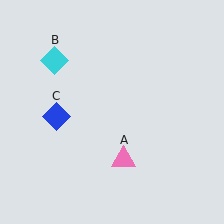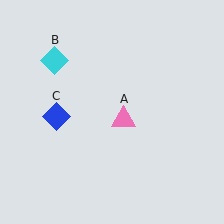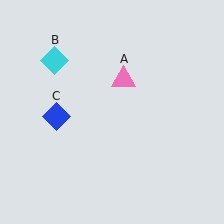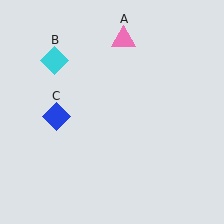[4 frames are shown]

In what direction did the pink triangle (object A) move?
The pink triangle (object A) moved up.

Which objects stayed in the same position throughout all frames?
Cyan diamond (object B) and blue diamond (object C) remained stationary.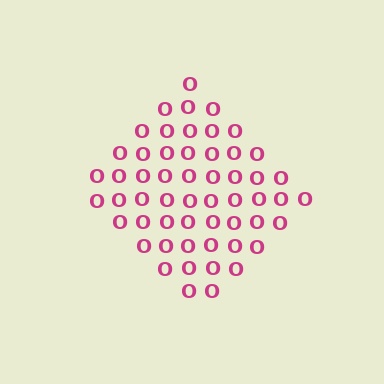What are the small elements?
The small elements are letter O's.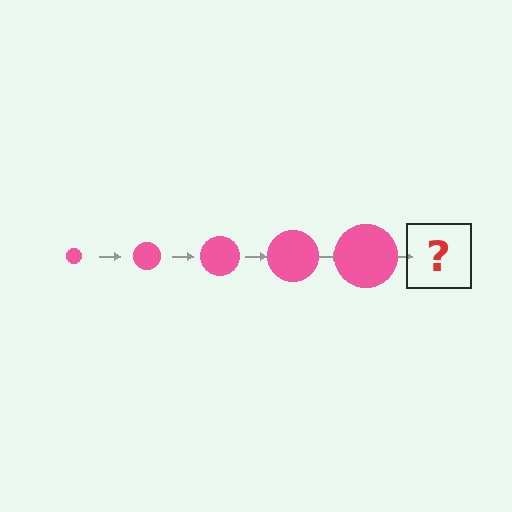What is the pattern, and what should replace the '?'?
The pattern is that the circle gets progressively larger each step. The '?' should be a pink circle, larger than the previous one.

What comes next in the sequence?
The next element should be a pink circle, larger than the previous one.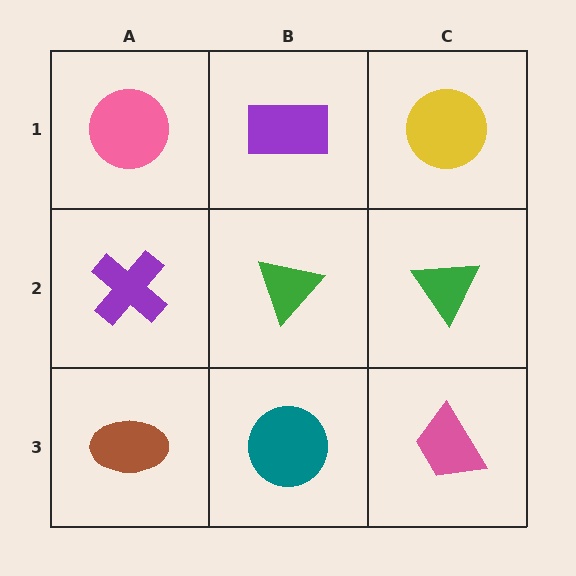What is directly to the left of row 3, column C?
A teal circle.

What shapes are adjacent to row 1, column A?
A purple cross (row 2, column A), a purple rectangle (row 1, column B).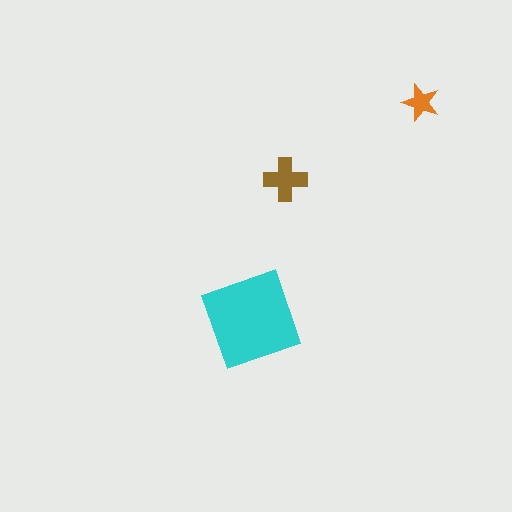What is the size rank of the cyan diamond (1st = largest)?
1st.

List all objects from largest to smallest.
The cyan diamond, the brown cross, the orange star.